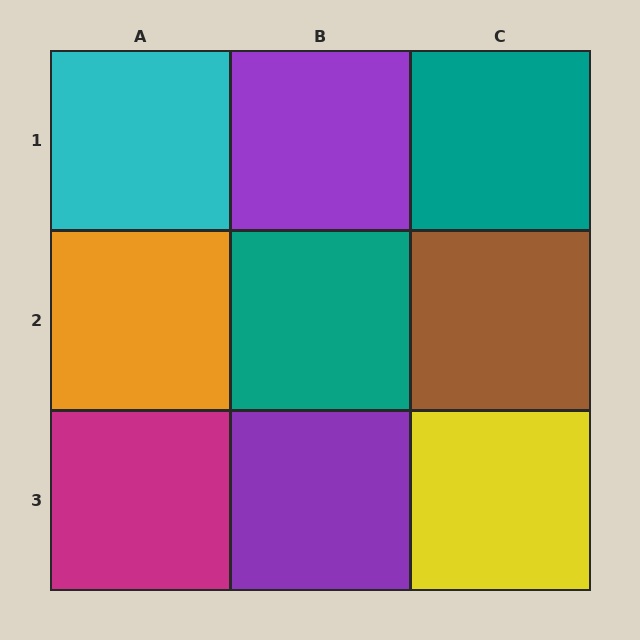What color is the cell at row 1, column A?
Cyan.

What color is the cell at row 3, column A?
Magenta.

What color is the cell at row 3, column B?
Purple.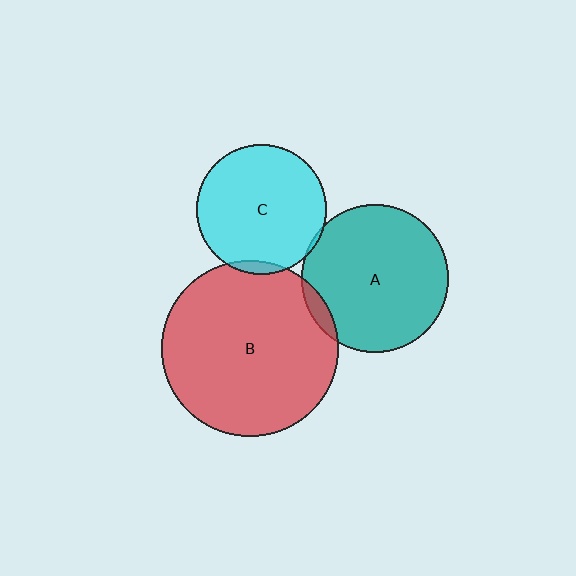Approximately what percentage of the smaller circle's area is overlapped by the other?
Approximately 5%.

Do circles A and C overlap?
Yes.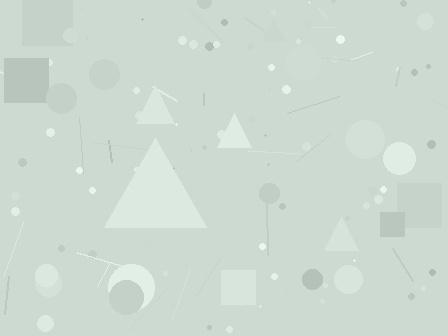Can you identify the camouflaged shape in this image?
The camouflaged shape is a triangle.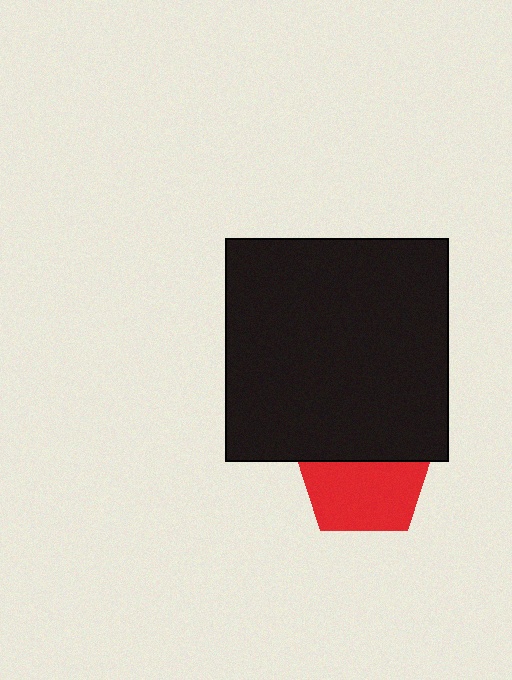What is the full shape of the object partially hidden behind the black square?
The partially hidden object is a red pentagon.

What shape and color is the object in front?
The object in front is a black square.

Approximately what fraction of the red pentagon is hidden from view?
Roughly 42% of the red pentagon is hidden behind the black square.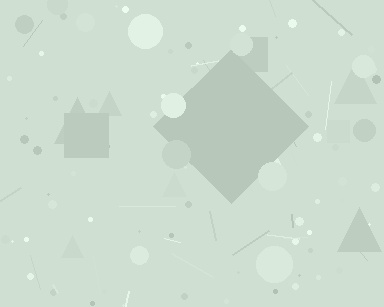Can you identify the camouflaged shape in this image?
The camouflaged shape is a diamond.